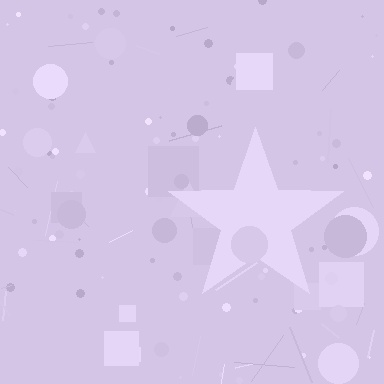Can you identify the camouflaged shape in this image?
The camouflaged shape is a star.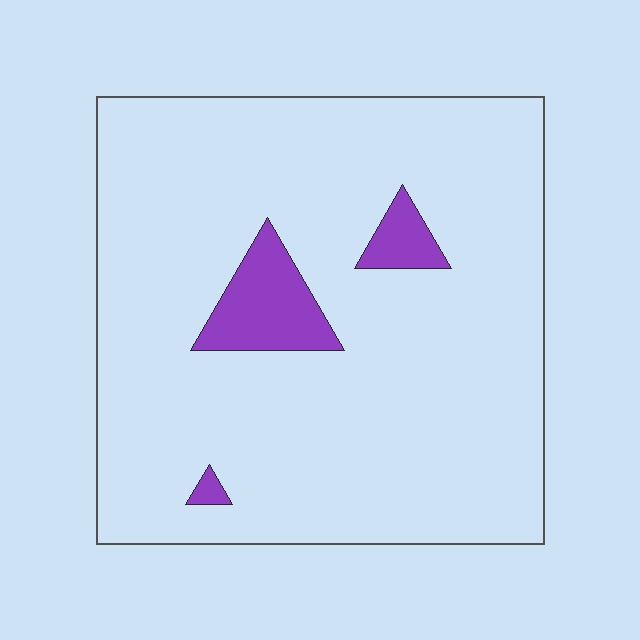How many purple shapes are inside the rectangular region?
3.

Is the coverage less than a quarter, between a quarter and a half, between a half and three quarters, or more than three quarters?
Less than a quarter.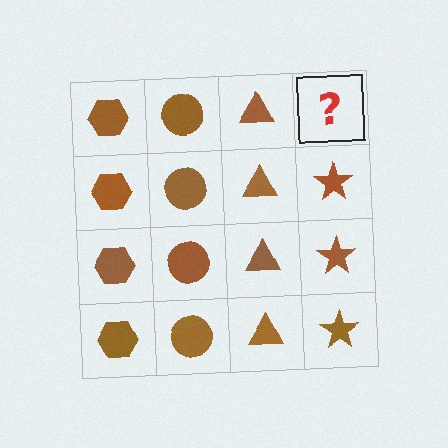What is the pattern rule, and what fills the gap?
The rule is that each column has a consistent shape. The gap should be filled with a brown star.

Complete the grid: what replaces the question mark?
The question mark should be replaced with a brown star.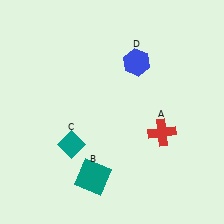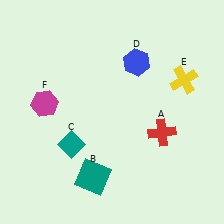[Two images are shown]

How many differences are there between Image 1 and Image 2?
There are 2 differences between the two images.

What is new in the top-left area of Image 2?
A magenta hexagon (F) was added in the top-left area of Image 2.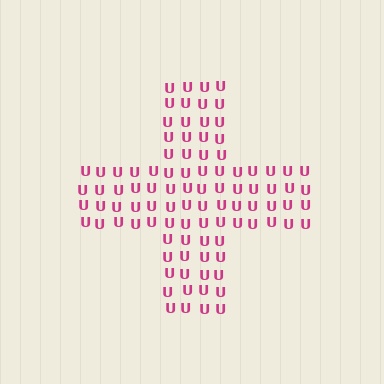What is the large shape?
The large shape is a cross.